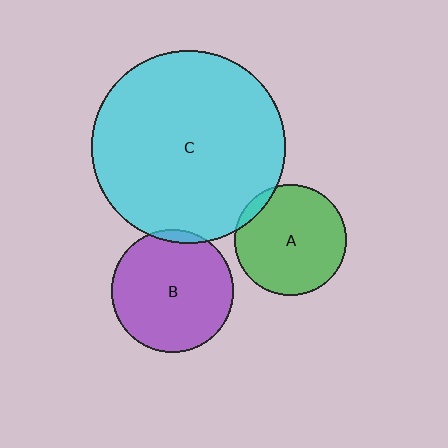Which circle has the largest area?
Circle C (cyan).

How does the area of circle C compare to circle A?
Approximately 3.0 times.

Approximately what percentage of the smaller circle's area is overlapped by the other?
Approximately 5%.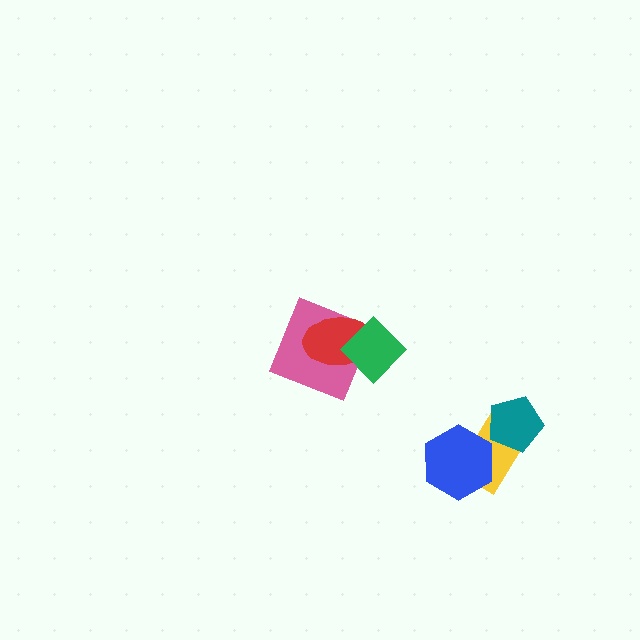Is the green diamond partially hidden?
No, no other shape covers it.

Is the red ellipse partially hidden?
Yes, it is partially covered by another shape.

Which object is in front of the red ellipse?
The green diamond is in front of the red ellipse.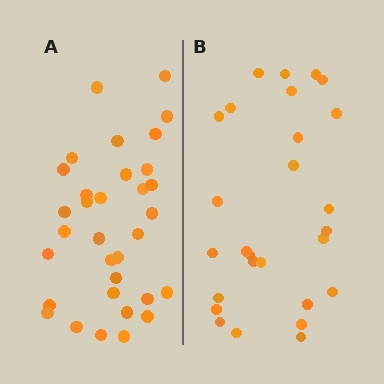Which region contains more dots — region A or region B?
Region A (the left region) has more dots.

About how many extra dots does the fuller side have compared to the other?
Region A has about 6 more dots than region B.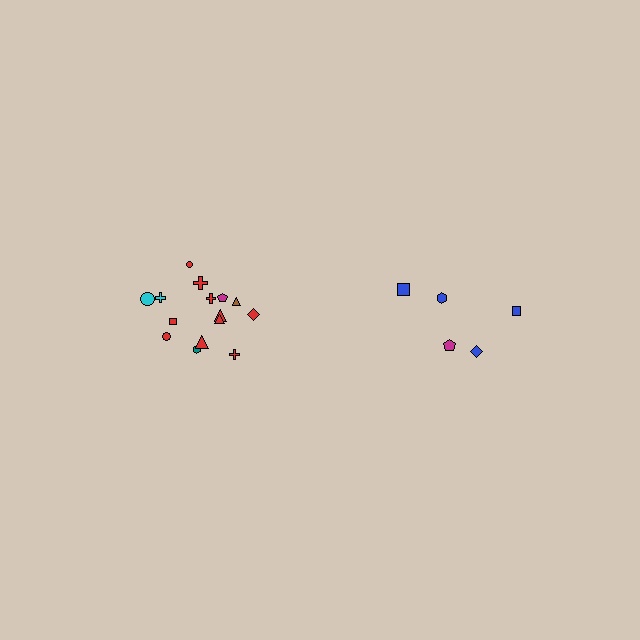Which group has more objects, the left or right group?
The left group.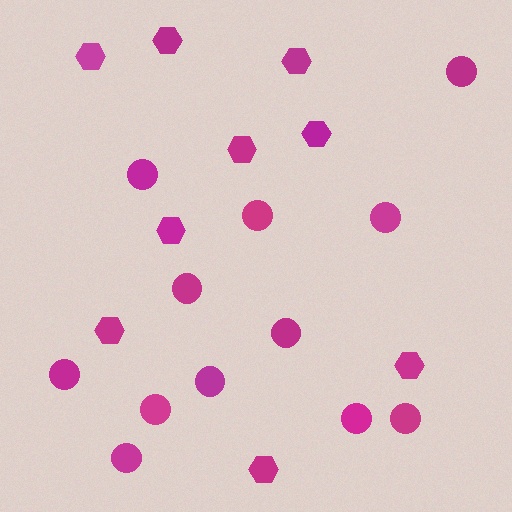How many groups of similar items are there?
There are 2 groups: one group of hexagons (9) and one group of circles (12).